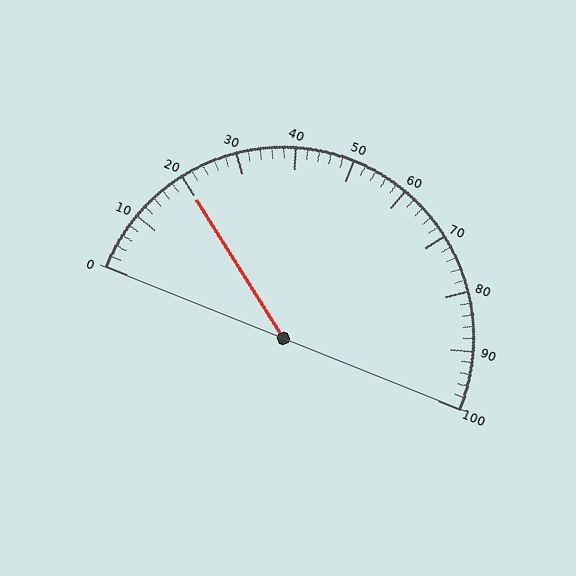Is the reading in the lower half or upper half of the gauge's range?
The reading is in the lower half of the range (0 to 100).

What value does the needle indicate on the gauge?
The needle indicates approximately 20.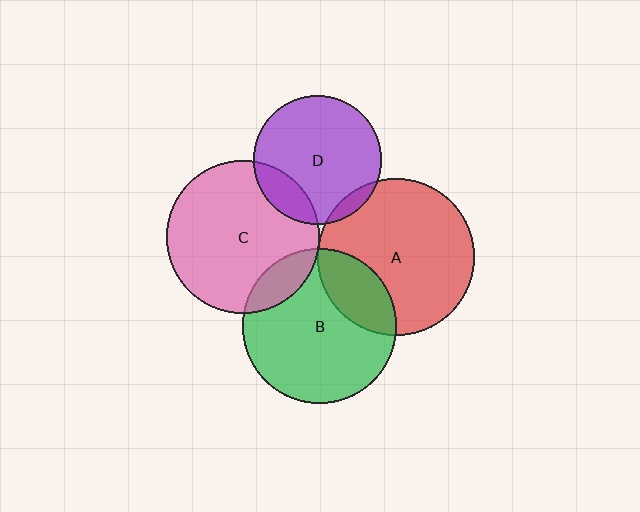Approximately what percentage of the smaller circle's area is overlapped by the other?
Approximately 15%.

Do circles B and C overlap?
Yes.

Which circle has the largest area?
Circle A (red).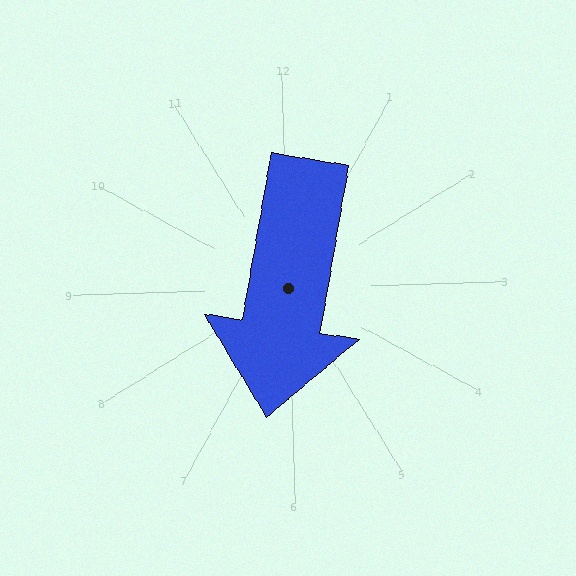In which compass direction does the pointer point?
South.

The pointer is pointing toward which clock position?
Roughly 6 o'clock.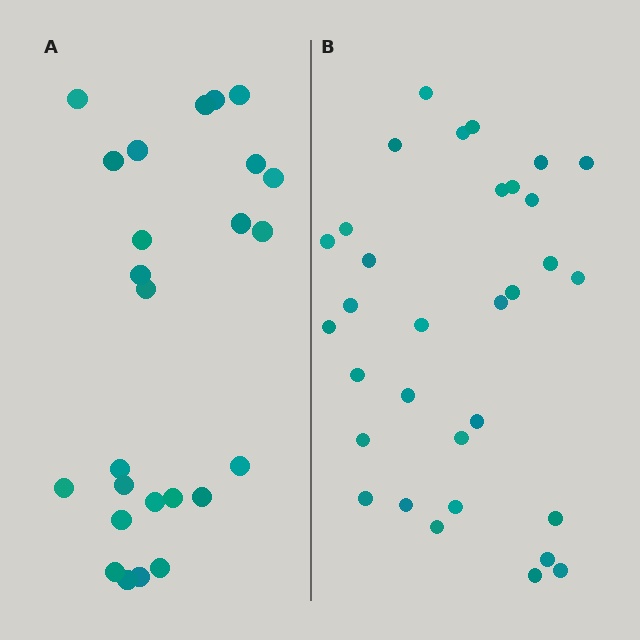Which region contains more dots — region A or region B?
Region B (the right region) has more dots.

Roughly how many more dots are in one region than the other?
Region B has roughly 8 or so more dots than region A.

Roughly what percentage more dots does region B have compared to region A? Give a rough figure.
About 30% more.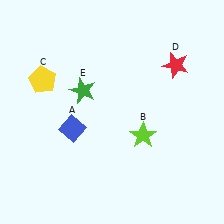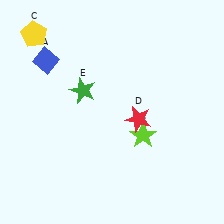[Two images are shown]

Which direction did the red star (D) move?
The red star (D) moved down.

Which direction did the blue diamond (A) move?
The blue diamond (A) moved up.